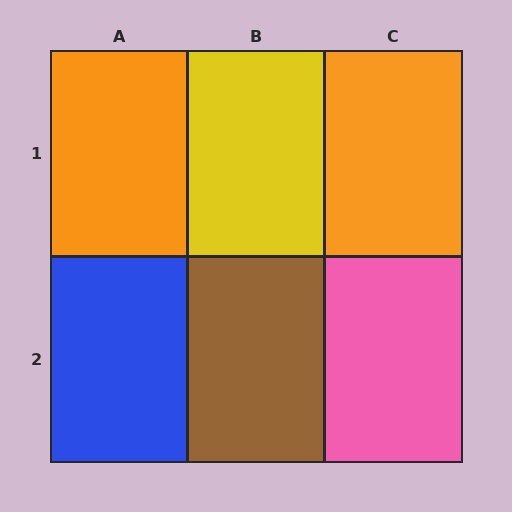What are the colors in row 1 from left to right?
Orange, yellow, orange.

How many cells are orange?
2 cells are orange.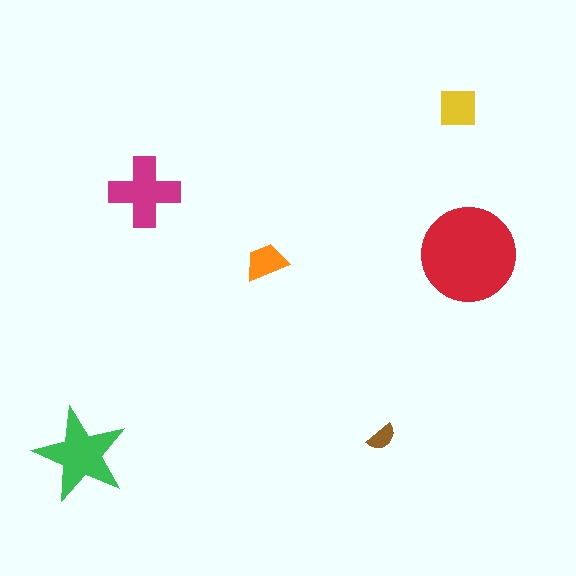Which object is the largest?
The red circle.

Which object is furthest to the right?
The red circle is rightmost.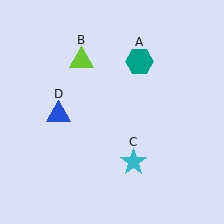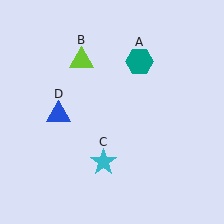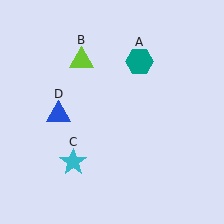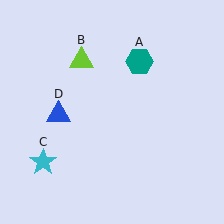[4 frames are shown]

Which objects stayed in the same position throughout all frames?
Teal hexagon (object A) and lime triangle (object B) and blue triangle (object D) remained stationary.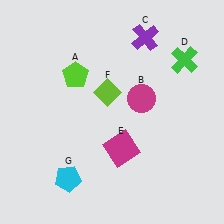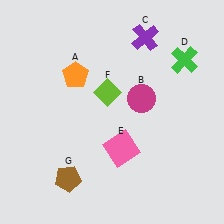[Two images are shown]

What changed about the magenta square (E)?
In Image 1, E is magenta. In Image 2, it changed to pink.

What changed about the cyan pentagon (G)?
In Image 1, G is cyan. In Image 2, it changed to brown.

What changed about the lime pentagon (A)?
In Image 1, A is lime. In Image 2, it changed to orange.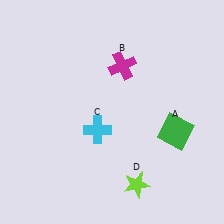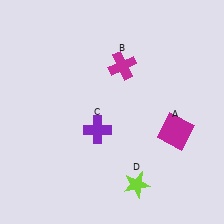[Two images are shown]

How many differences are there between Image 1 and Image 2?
There are 2 differences between the two images.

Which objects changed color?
A changed from green to magenta. C changed from cyan to purple.